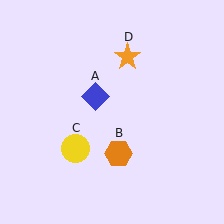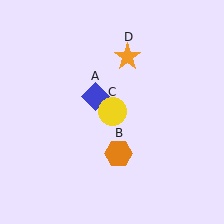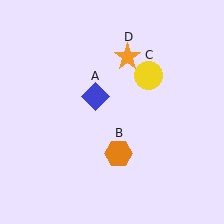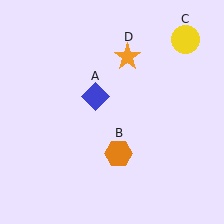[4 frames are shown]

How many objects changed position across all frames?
1 object changed position: yellow circle (object C).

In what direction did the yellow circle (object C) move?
The yellow circle (object C) moved up and to the right.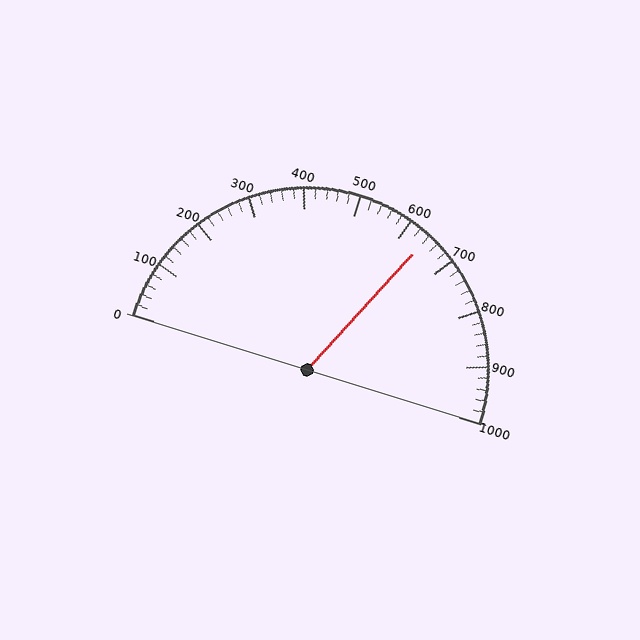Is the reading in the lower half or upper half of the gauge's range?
The reading is in the upper half of the range (0 to 1000).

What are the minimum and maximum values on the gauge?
The gauge ranges from 0 to 1000.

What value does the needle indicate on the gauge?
The needle indicates approximately 640.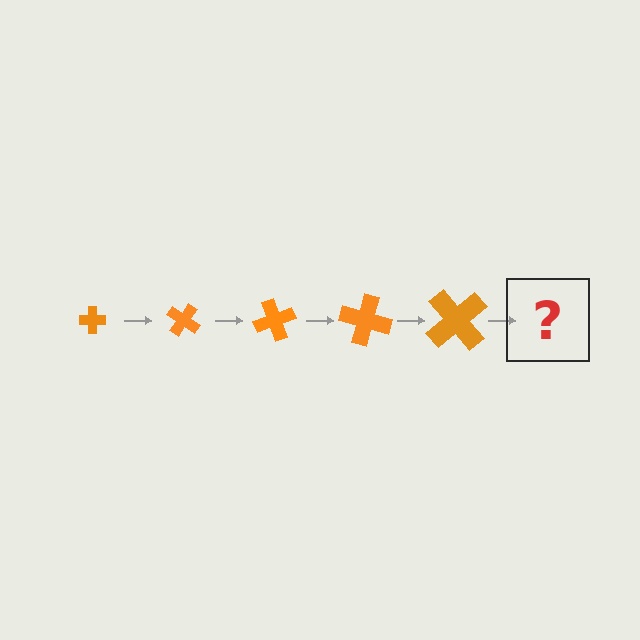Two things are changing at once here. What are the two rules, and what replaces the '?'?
The two rules are that the cross grows larger each step and it rotates 35 degrees each step. The '?' should be a cross, larger than the previous one and rotated 175 degrees from the start.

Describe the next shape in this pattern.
It should be a cross, larger than the previous one and rotated 175 degrees from the start.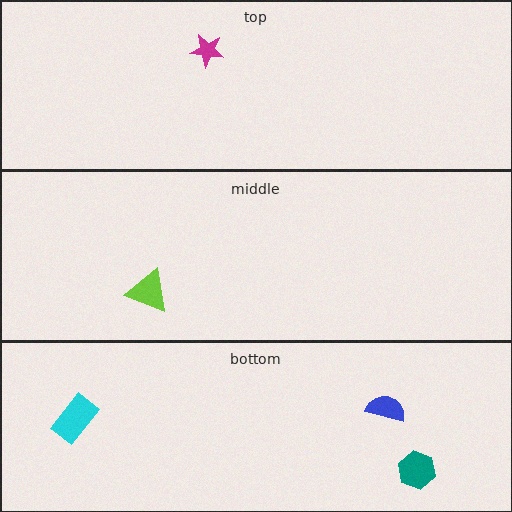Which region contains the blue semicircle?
The bottom region.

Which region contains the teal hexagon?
The bottom region.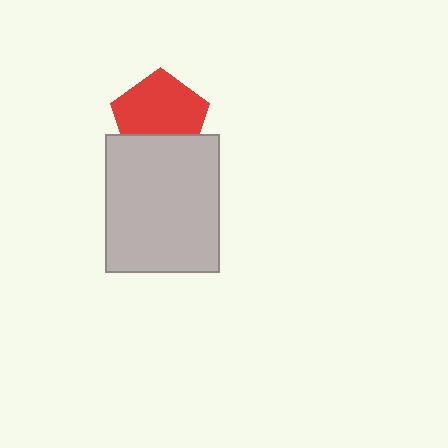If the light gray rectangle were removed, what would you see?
You would see the complete red pentagon.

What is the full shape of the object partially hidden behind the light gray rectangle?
The partially hidden object is a red pentagon.